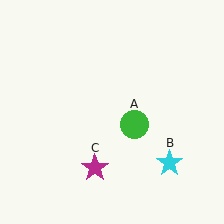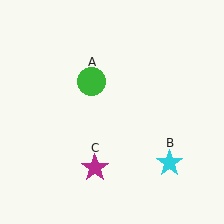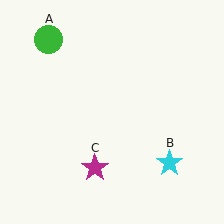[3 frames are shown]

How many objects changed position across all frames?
1 object changed position: green circle (object A).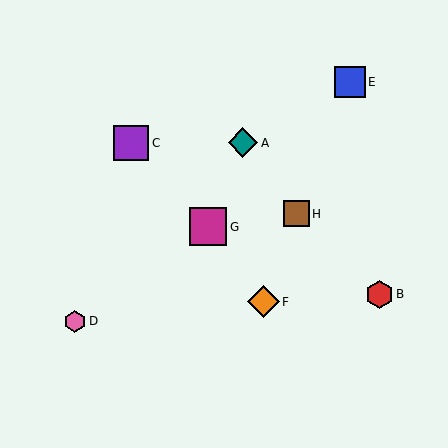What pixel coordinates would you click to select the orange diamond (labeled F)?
Click at (263, 302) to select the orange diamond F.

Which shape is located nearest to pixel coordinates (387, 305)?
The red hexagon (labeled B) at (379, 294) is nearest to that location.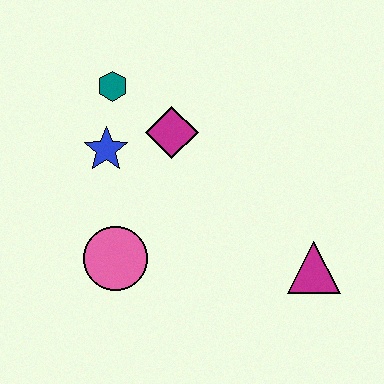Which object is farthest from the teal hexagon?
The magenta triangle is farthest from the teal hexagon.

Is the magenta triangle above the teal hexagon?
No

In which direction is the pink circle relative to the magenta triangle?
The pink circle is to the left of the magenta triangle.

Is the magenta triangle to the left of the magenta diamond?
No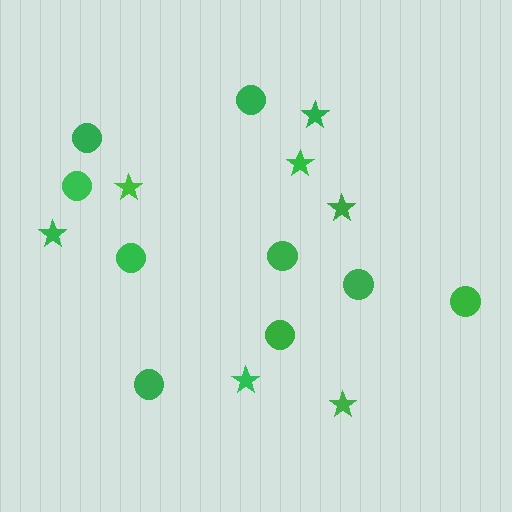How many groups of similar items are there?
There are 2 groups: one group of stars (7) and one group of circles (9).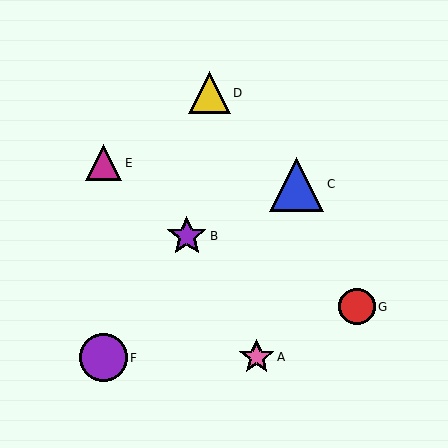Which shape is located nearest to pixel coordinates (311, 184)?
The blue triangle (labeled C) at (297, 184) is nearest to that location.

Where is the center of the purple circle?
The center of the purple circle is at (104, 358).